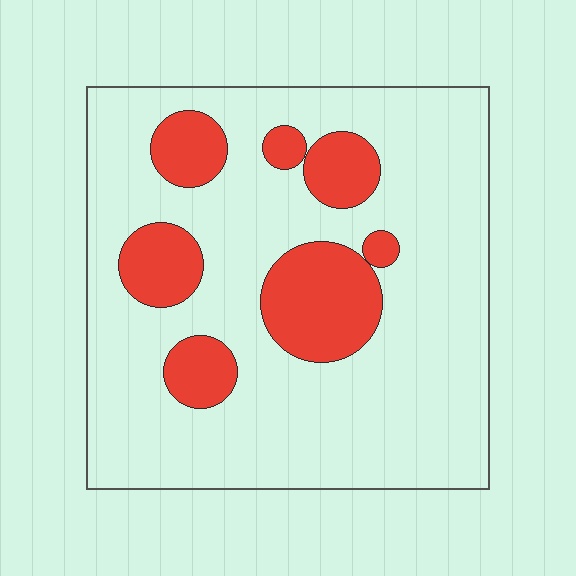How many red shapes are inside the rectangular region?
7.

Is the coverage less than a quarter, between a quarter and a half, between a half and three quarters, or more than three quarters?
Less than a quarter.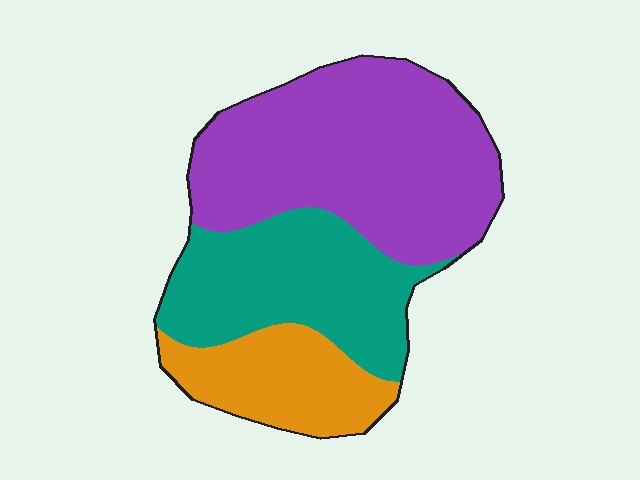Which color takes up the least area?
Orange, at roughly 20%.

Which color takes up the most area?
Purple, at roughly 50%.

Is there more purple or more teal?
Purple.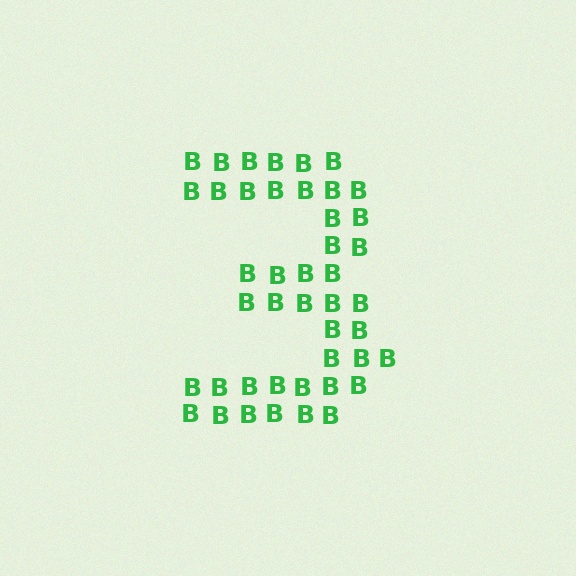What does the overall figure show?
The overall figure shows the digit 3.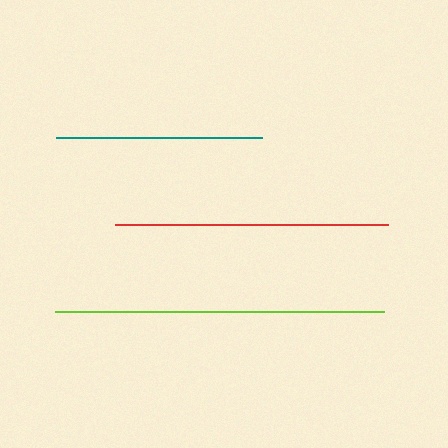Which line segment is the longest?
The lime line is the longest at approximately 329 pixels.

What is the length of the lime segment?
The lime segment is approximately 329 pixels long.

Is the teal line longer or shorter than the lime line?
The lime line is longer than the teal line.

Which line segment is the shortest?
The teal line is the shortest at approximately 206 pixels.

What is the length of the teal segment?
The teal segment is approximately 206 pixels long.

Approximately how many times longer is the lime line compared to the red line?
The lime line is approximately 1.2 times the length of the red line.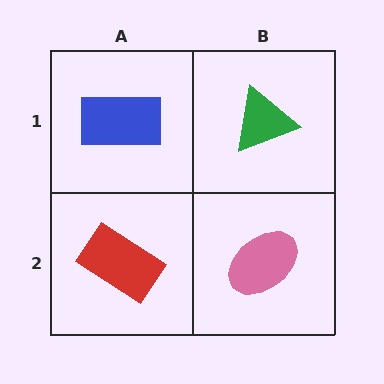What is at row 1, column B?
A green triangle.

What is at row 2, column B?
A pink ellipse.